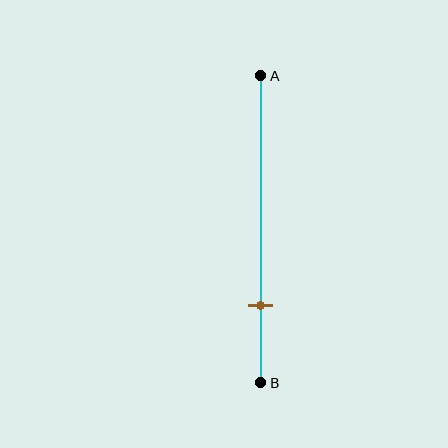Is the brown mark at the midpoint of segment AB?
No, the mark is at about 75% from A, not at the 50% midpoint.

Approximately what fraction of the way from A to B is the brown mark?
The brown mark is approximately 75% of the way from A to B.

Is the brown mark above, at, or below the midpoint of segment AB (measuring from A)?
The brown mark is below the midpoint of segment AB.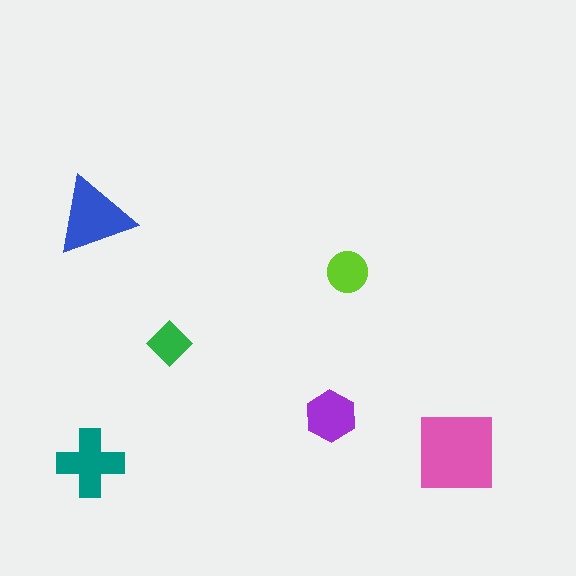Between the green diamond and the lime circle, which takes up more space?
The lime circle.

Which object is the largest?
The pink square.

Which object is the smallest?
The green diamond.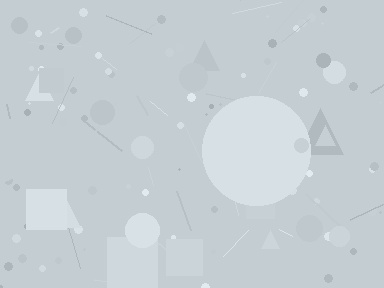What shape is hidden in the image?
A circle is hidden in the image.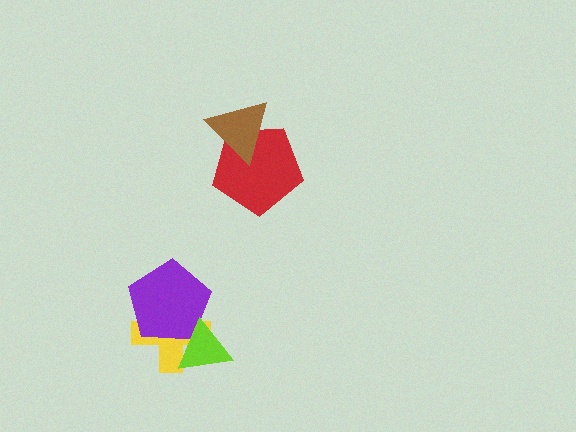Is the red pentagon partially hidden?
Yes, it is partially covered by another shape.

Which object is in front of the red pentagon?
The brown triangle is in front of the red pentagon.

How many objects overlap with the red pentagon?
1 object overlaps with the red pentagon.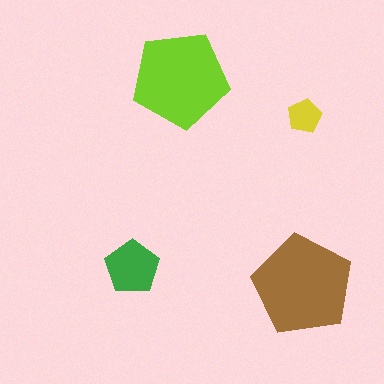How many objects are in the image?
There are 4 objects in the image.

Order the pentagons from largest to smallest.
the brown one, the lime one, the green one, the yellow one.